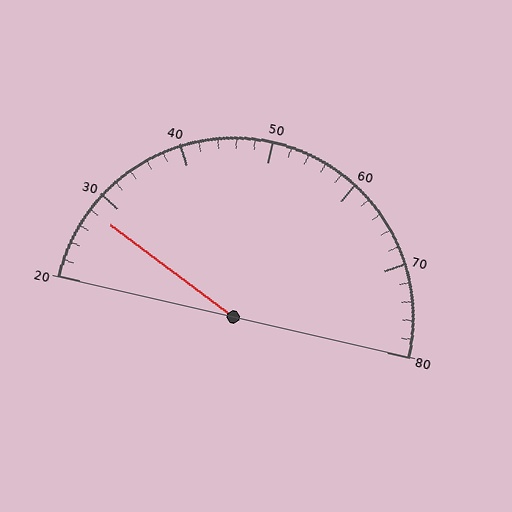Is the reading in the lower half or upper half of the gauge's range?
The reading is in the lower half of the range (20 to 80).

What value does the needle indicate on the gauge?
The needle indicates approximately 28.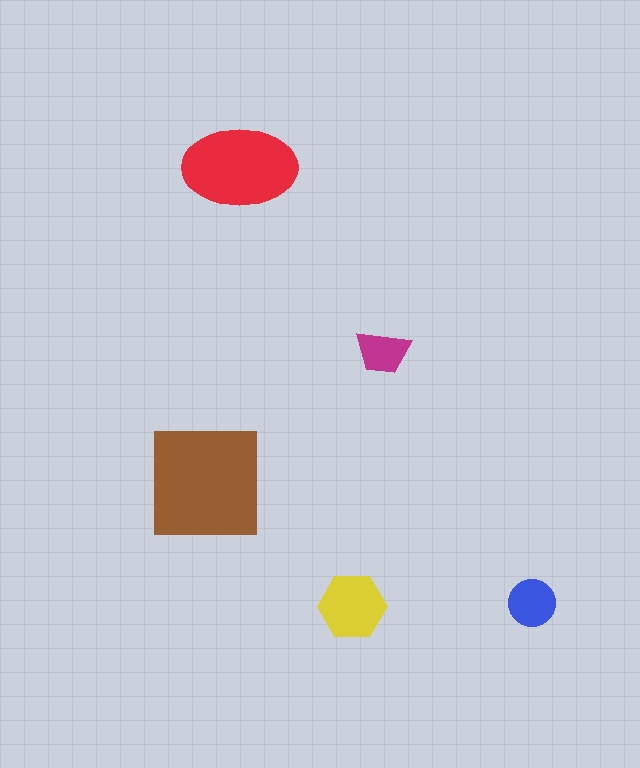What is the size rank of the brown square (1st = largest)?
1st.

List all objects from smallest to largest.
The magenta trapezoid, the blue circle, the yellow hexagon, the red ellipse, the brown square.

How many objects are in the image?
There are 5 objects in the image.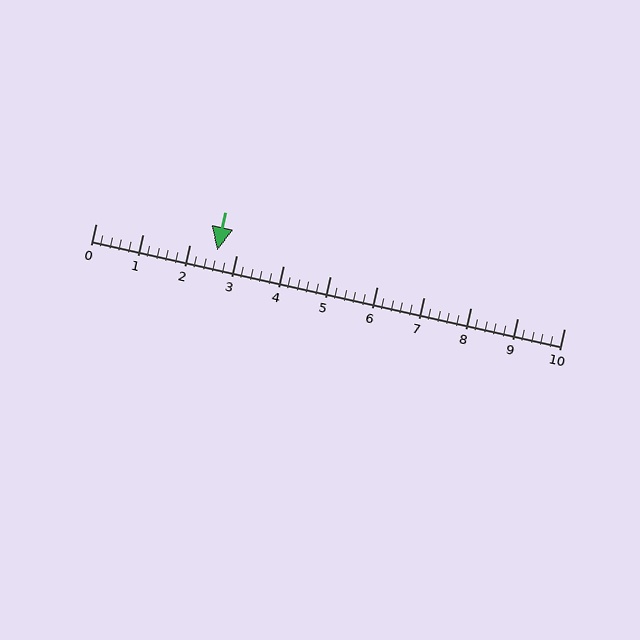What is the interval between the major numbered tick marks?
The major tick marks are spaced 1 units apart.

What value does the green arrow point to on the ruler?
The green arrow points to approximately 2.6.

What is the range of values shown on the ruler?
The ruler shows values from 0 to 10.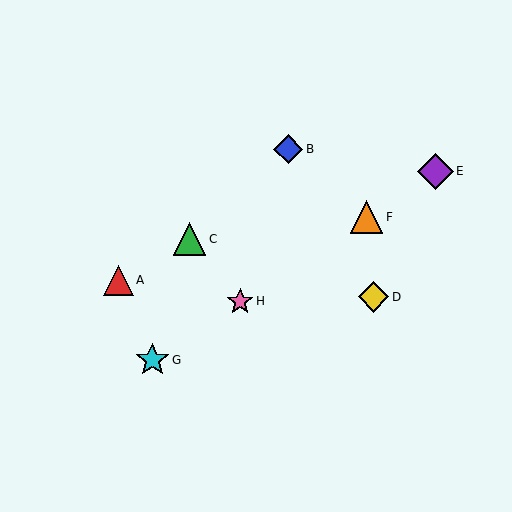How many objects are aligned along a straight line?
4 objects (E, F, G, H) are aligned along a straight line.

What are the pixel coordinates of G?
Object G is at (152, 360).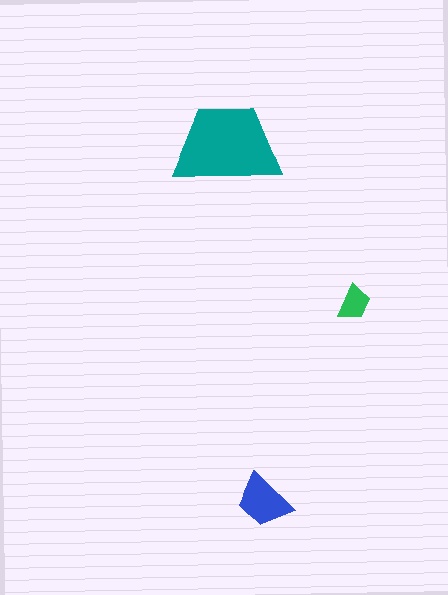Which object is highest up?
The teal trapezoid is topmost.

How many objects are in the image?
There are 3 objects in the image.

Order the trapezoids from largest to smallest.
the teal one, the blue one, the green one.